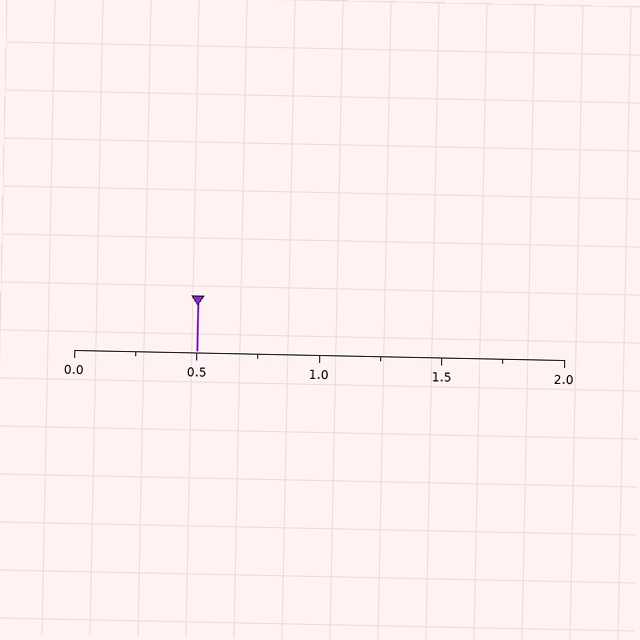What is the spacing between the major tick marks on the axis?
The major ticks are spaced 0.5 apart.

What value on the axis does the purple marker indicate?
The marker indicates approximately 0.5.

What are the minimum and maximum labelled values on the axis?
The axis runs from 0.0 to 2.0.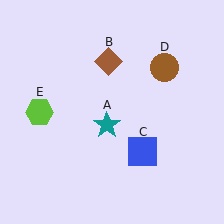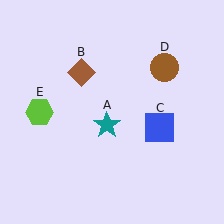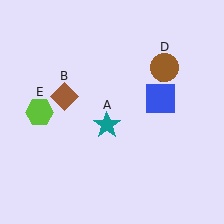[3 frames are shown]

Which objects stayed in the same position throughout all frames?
Teal star (object A) and brown circle (object D) and lime hexagon (object E) remained stationary.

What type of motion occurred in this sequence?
The brown diamond (object B), blue square (object C) rotated counterclockwise around the center of the scene.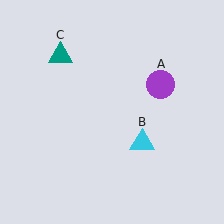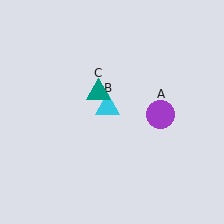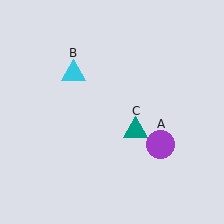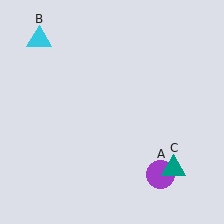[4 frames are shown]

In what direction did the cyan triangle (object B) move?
The cyan triangle (object B) moved up and to the left.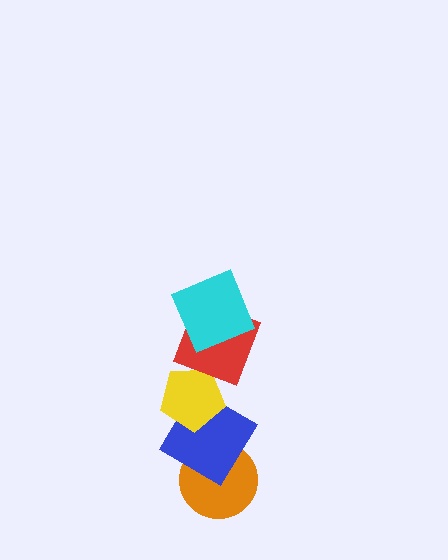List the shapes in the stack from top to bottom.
From top to bottom: the cyan square, the red square, the yellow pentagon, the blue diamond, the orange circle.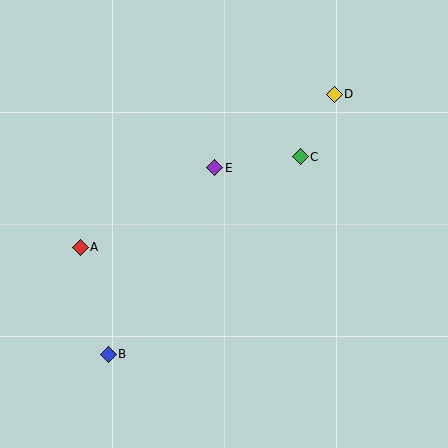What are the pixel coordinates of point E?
Point E is at (215, 168).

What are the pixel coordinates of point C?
Point C is at (300, 157).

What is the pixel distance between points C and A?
The distance between C and A is 238 pixels.